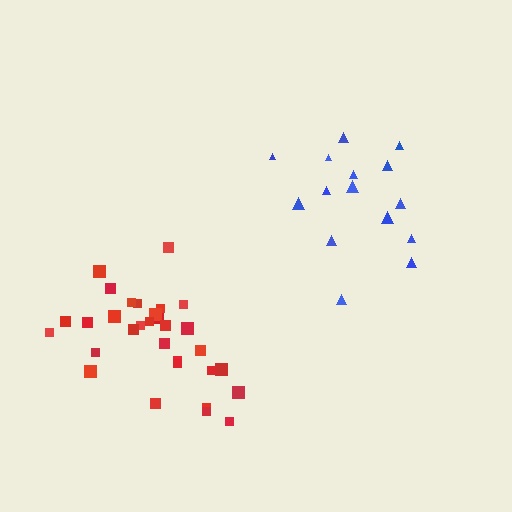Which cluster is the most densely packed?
Red.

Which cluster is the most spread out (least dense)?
Blue.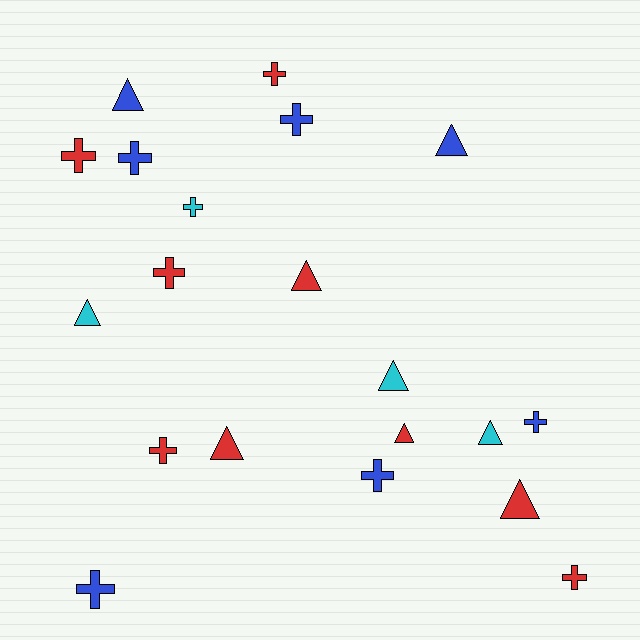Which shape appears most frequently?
Cross, with 11 objects.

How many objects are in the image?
There are 20 objects.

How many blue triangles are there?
There are 2 blue triangles.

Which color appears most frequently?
Red, with 9 objects.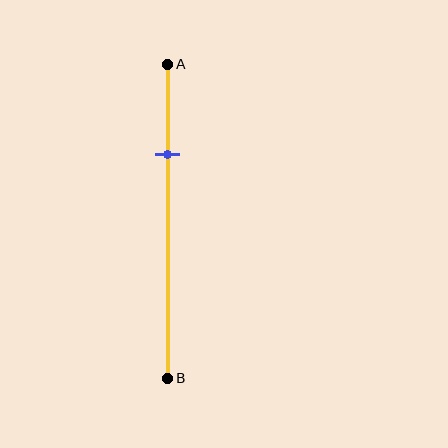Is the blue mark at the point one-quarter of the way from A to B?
No, the mark is at about 30% from A, not at the 25% one-quarter point.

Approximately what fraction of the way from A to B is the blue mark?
The blue mark is approximately 30% of the way from A to B.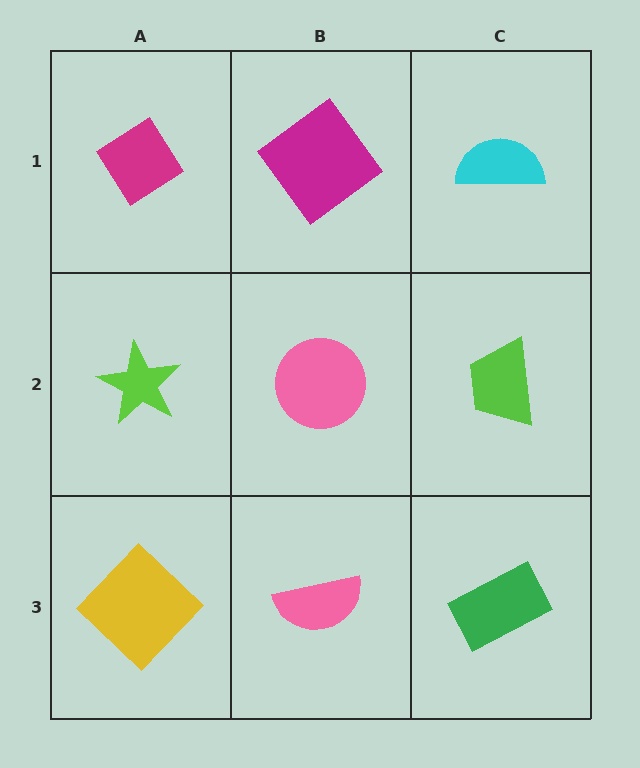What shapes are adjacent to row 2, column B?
A magenta diamond (row 1, column B), a pink semicircle (row 3, column B), a lime star (row 2, column A), a lime trapezoid (row 2, column C).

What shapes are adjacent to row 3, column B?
A pink circle (row 2, column B), a yellow diamond (row 3, column A), a green rectangle (row 3, column C).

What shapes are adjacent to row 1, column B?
A pink circle (row 2, column B), a magenta diamond (row 1, column A), a cyan semicircle (row 1, column C).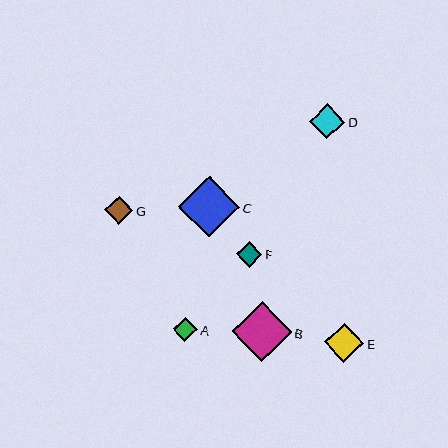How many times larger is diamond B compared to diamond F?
Diamond B is approximately 2.4 times the size of diamond F.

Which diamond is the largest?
Diamond C is the largest with a size of approximately 61 pixels.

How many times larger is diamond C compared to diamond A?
Diamond C is approximately 2.6 times the size of diamond A.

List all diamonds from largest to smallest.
From largest to smallest: C, B, E, D, G, F, A.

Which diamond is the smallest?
Diamond A is the smallest with a size of approximately 24 pixels.